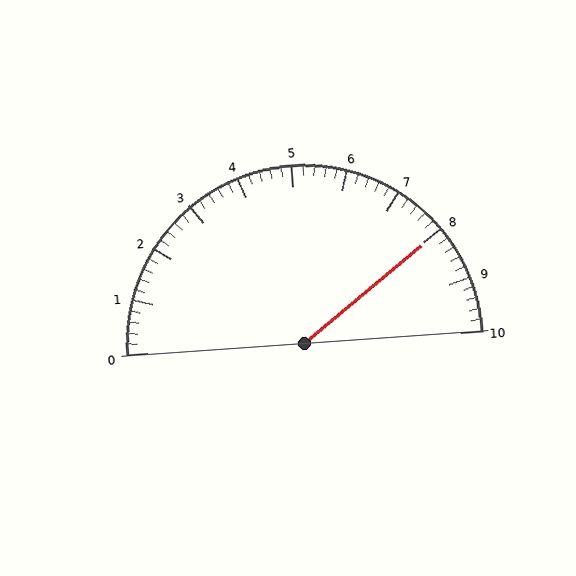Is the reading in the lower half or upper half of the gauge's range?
The reading is in the upper half of the range (0 to 10).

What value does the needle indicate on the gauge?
The needle indicates approximately 8.0.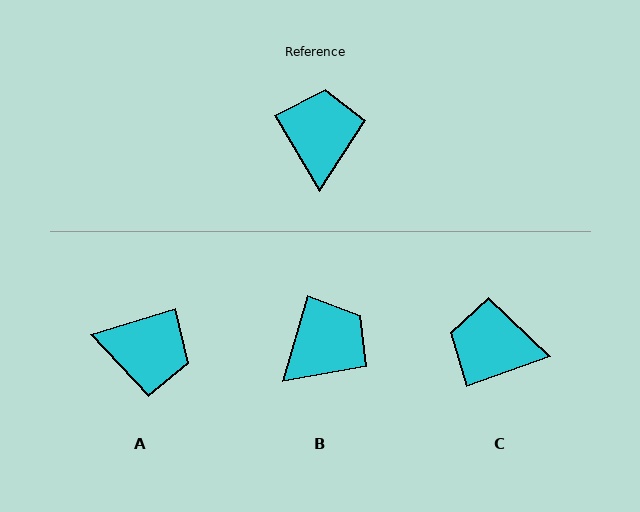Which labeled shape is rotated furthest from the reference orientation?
A, about 104 degrees away.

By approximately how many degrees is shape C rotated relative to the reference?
Approximately 79 degrees counter-clockwise.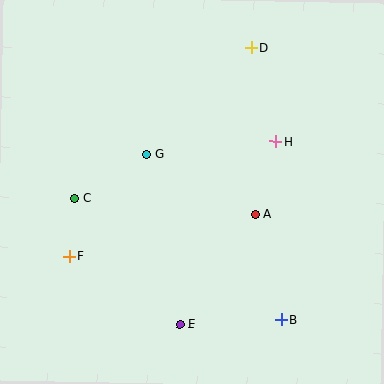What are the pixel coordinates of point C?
Point C is at (75, 198).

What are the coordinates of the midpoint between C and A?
The midpoint between C and A is at (165, 206).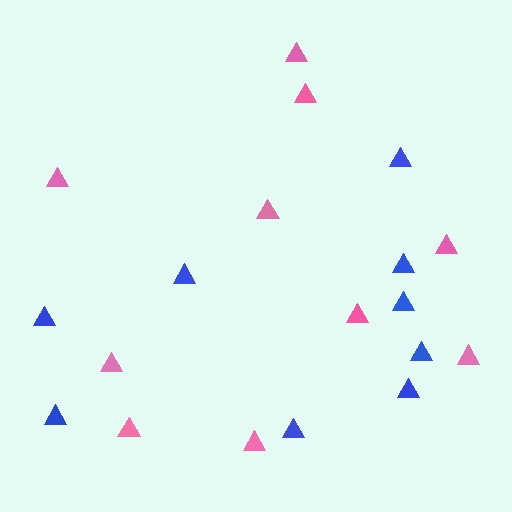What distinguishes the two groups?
There are 2 groups: one group of pink triangles (10) and one group of blue triangles (9).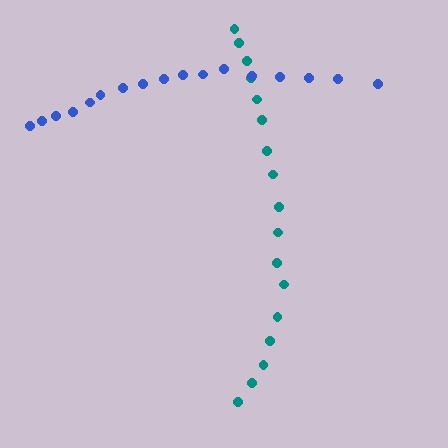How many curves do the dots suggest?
There are 2 distinct paths.